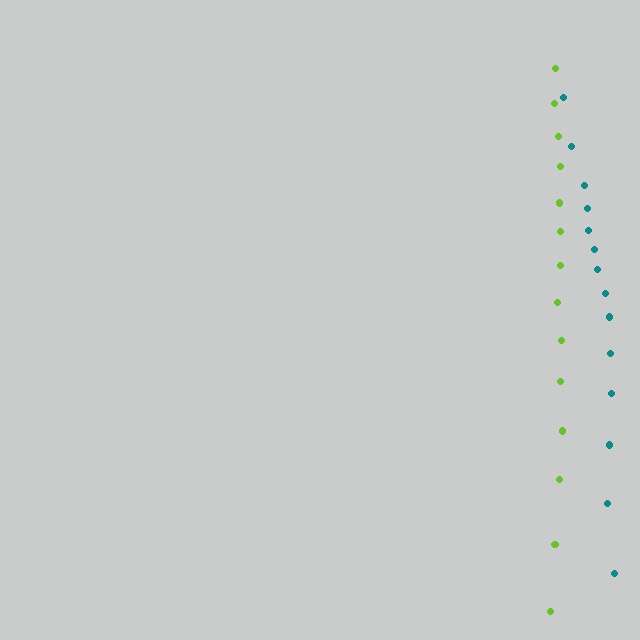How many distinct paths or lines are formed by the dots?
There are 2 distinct paths.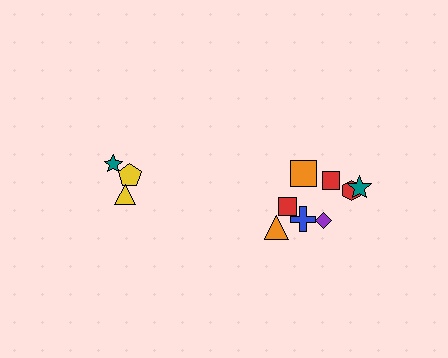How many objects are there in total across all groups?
There are 11 objects.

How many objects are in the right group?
There are 8 objects.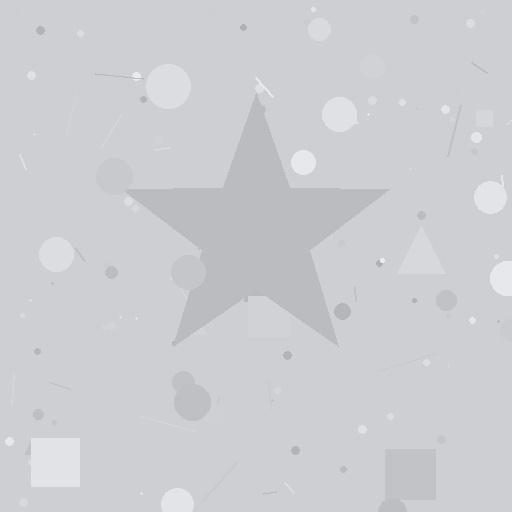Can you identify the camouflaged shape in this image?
The camouflaged shape is a star.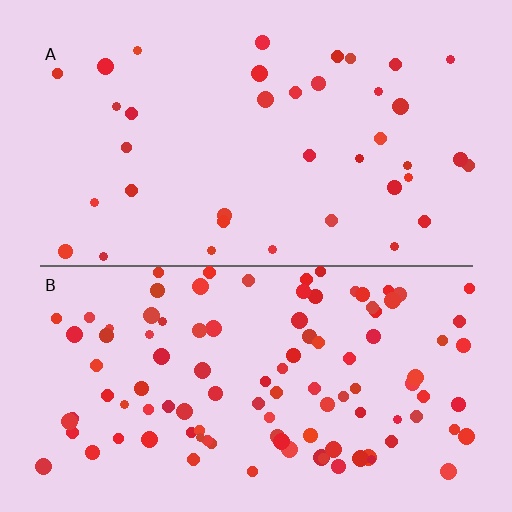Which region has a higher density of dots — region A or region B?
B (the bottom).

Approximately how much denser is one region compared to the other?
Approximately 2.8× — region B over region A.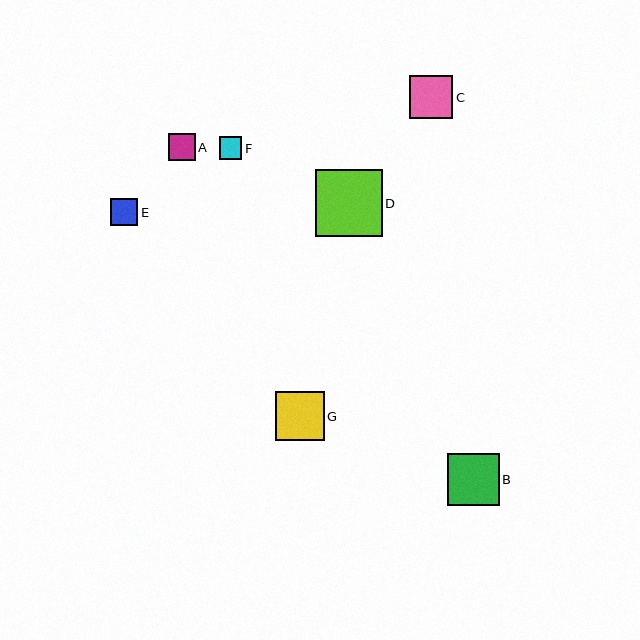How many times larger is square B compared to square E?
Square B is approximately 1.9 times the size of square E.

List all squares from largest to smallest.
From largest to smallest: D, B, G, C, E, A, F.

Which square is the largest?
Square D is the largest with a size of approximately 67 pixels.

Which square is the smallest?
Square F is the smallest with a size of approximately 23 pixels.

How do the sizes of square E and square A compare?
Square E and square A are approximately the same size.